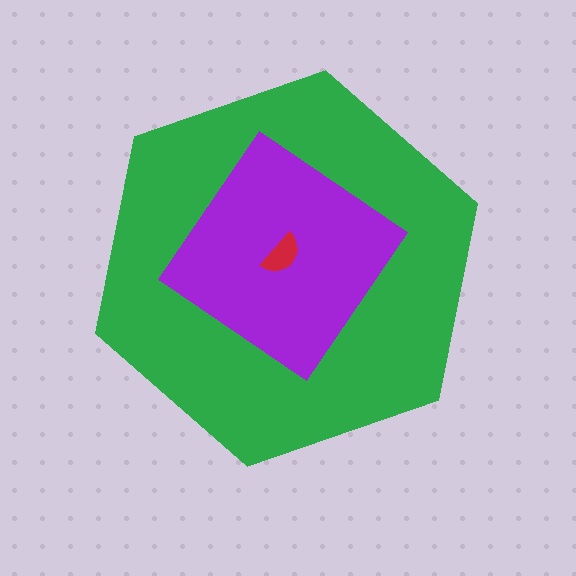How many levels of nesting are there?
3.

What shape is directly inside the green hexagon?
The purple diamond.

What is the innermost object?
The red semicircle.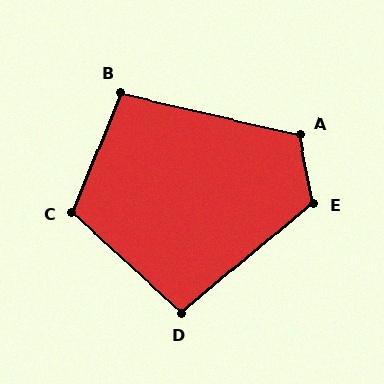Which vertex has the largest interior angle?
E, at approximately 118 degrees.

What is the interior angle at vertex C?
Approximately 110 degrees (obtuse).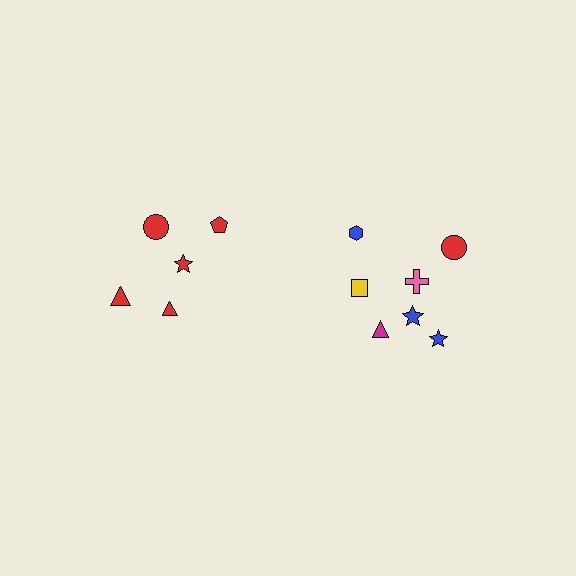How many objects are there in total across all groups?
There are 12 objects.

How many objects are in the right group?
There are 7 objects.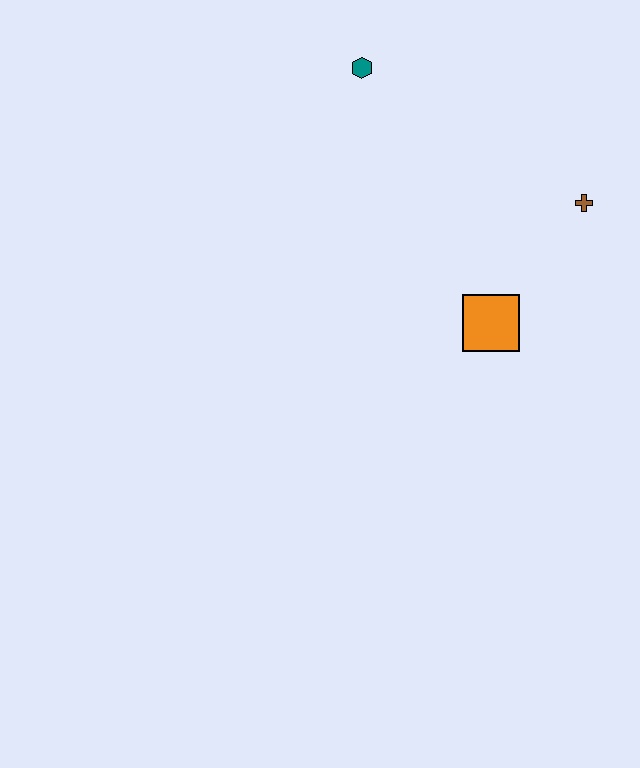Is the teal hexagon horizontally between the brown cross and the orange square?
No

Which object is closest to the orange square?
The brown cross is closest to the orange square.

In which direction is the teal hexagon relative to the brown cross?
The teal hexagon is to the left of the brown cross.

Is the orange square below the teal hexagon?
Yes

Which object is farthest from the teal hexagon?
The orange square is farthest from the teal hexagon.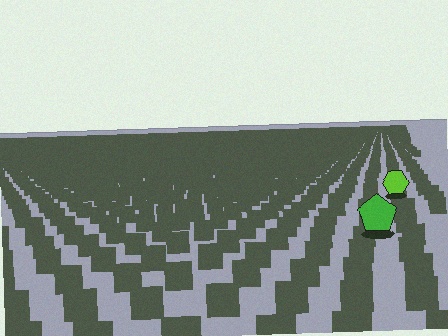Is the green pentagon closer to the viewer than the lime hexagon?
Yes. The green pentagon is closer — you can tell from the texture gradient: the ground texture is coarser near it.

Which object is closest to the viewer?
The green pentagon is closest. The texture marks near it are larger and more spread out.